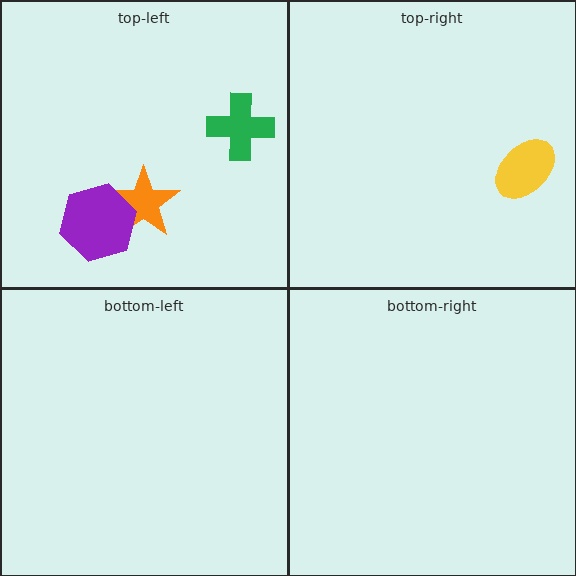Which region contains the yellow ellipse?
The top-right region.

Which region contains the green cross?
The top-left region.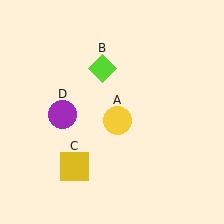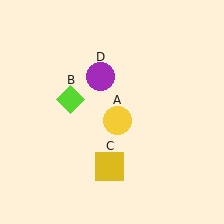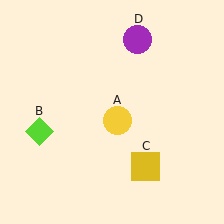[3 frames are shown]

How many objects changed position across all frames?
3 objects changed position: lime diamond (object B), yellow square (object C), purple circle (object D).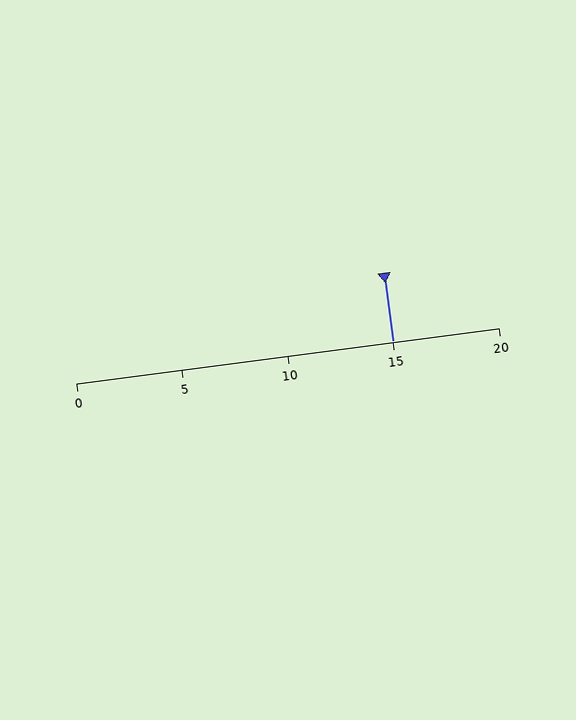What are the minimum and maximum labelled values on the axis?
The axis runs from 0 to 20.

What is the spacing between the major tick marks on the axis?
The major ticks are spaced 5 apart.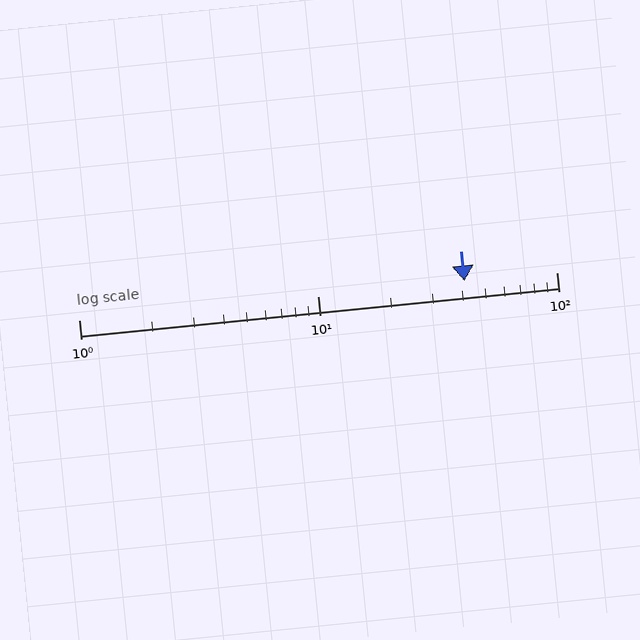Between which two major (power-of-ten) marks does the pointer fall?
The pointer is between 10 and 100.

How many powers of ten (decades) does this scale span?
The scale spans 2 decades, from 1 to 100.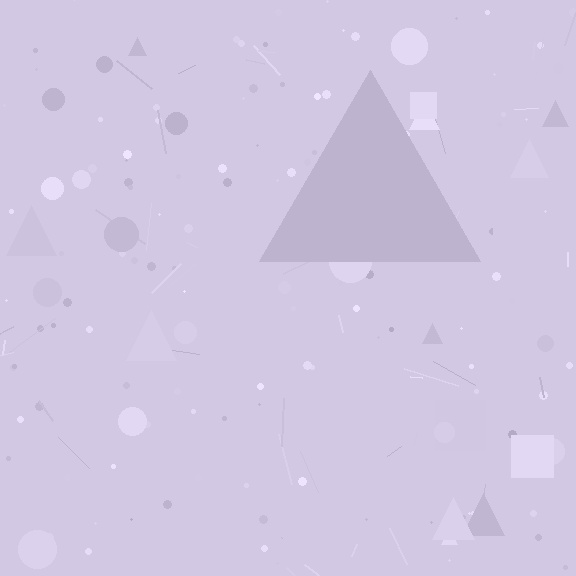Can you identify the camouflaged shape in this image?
The camouflaged shape is a triangle.